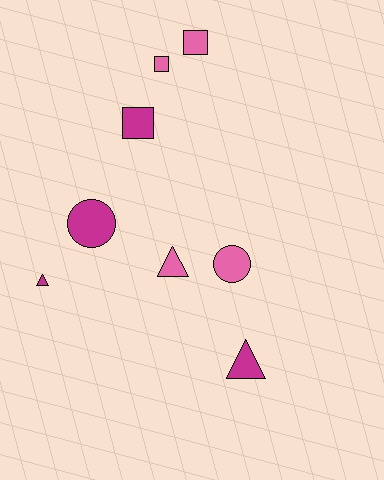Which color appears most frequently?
Magenta, with 4 objects.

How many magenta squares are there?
There is 1 magenta square.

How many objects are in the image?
There are 8 objects.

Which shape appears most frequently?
Triangle, with 3 objects.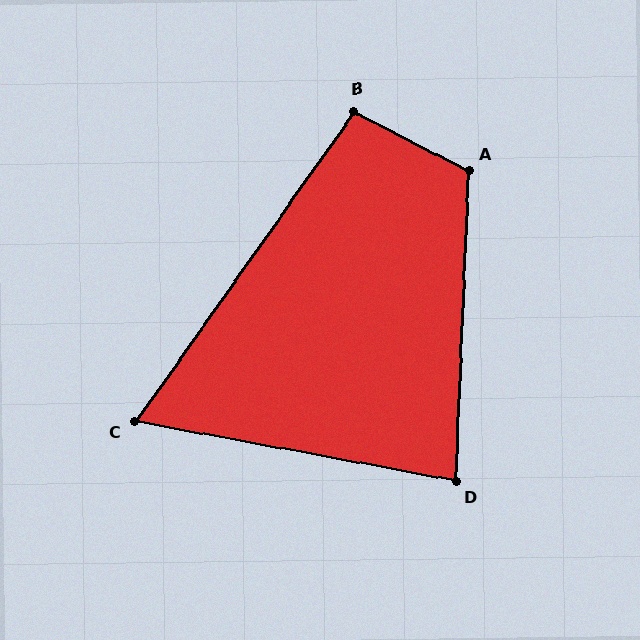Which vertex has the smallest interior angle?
C, at approximately 65 degrees.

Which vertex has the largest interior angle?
A, at approximately 115 degrees.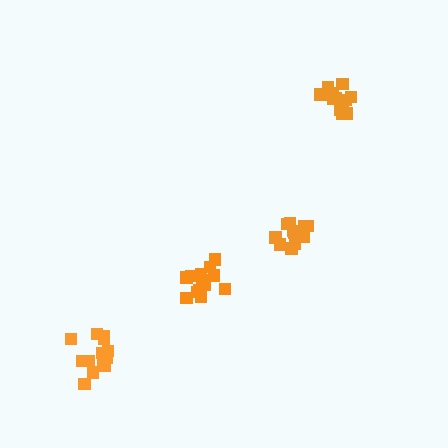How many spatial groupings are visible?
There are 4 spatial groupings.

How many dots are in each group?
Group 1: 15 dots, Group 2: 16 dots, Group 3: 13 dots, Group 4: 15 dots (59 total).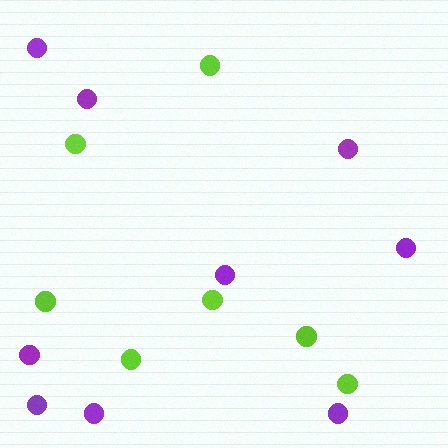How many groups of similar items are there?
There are 2 groups: one group of purple circles (9) and one group of lime circles (7).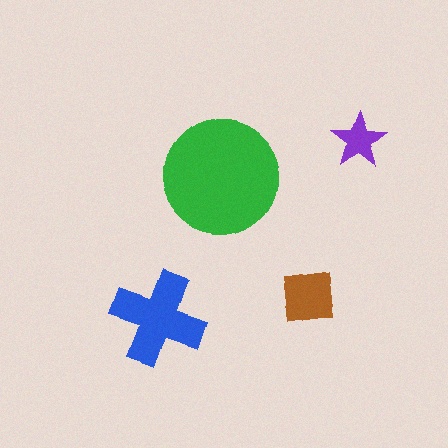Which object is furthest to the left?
The blue cross is leftmost.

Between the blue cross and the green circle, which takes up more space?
The green circle.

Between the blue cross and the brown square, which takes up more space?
The blue cross.